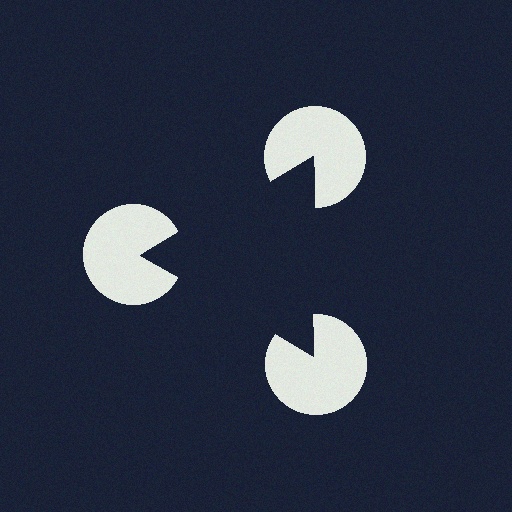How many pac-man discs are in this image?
There are 3 — one at each vertex of the illusory triangle.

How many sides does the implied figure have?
3 sides.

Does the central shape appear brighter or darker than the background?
It typically appears slightly darker than the background, even though no actual brightness change is drawn.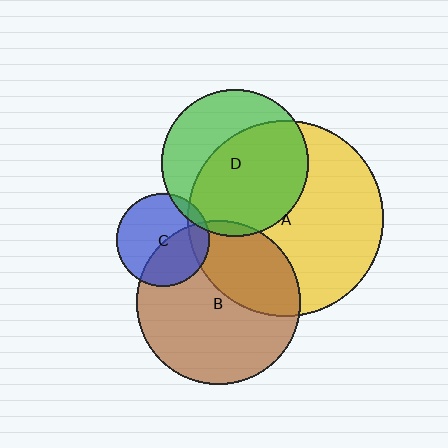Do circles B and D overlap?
Yes.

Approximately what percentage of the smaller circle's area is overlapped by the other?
Approximately 5%.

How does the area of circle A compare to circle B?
Approximately 1.4 times.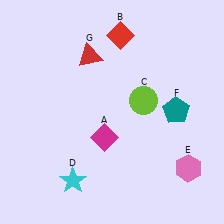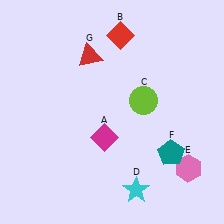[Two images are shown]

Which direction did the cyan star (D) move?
The cyan star (D) moved right.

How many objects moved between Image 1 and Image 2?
2 objects moved between the two images.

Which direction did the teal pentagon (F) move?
The teal pentagon (F) moved down.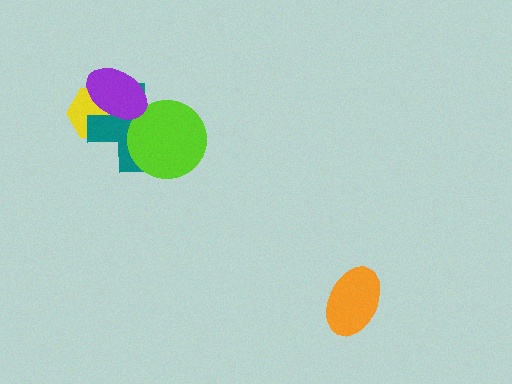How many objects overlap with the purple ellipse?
2 objects overlap with the purple ellipse.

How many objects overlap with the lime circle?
1 object overlaps with the lime circle.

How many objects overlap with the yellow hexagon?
2 objects overlap with the yellow hexagon.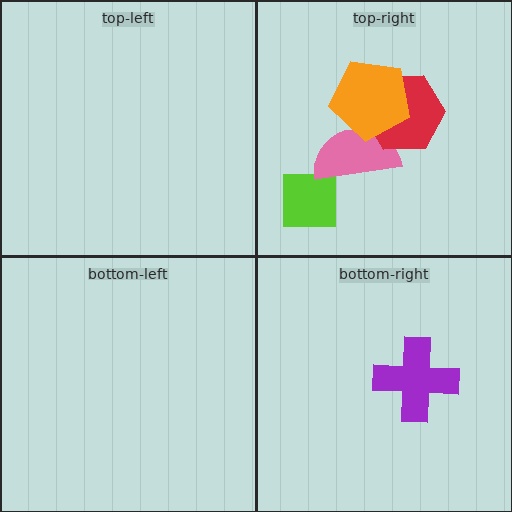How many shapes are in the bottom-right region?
1.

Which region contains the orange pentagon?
The top-right region.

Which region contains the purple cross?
The bottom-right region.